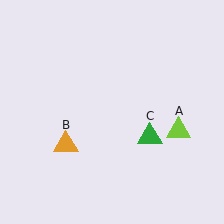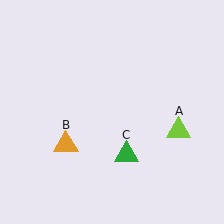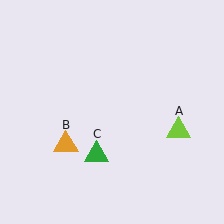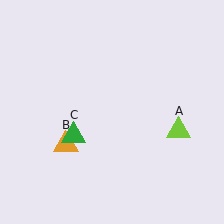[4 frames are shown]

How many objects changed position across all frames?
1 object changed position: green triangle (object C).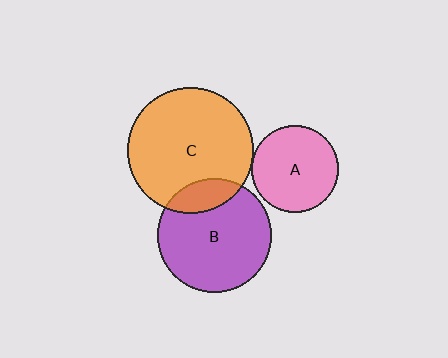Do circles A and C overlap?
Yes.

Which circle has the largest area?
Circle C (orange).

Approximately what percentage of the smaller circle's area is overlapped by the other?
Approximately 5%.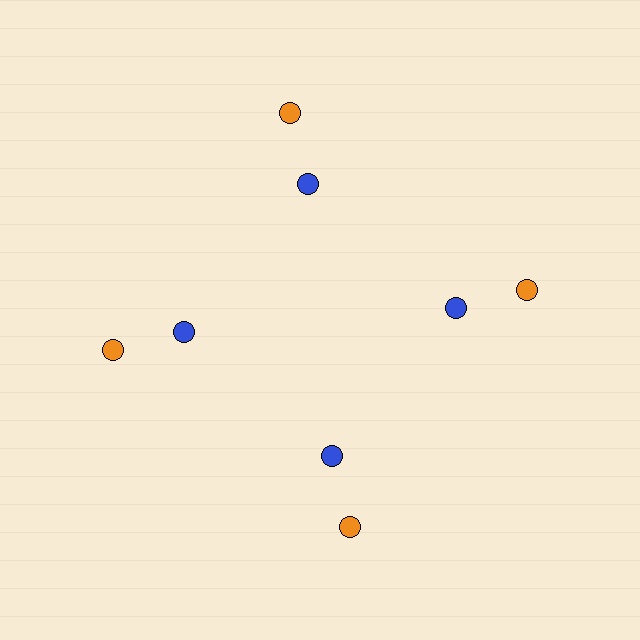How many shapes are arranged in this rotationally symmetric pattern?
There are 8 shapes, arranged in 4 groups of 2.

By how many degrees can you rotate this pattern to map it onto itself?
The pattern maps onto itself every 90 degrees of rotation.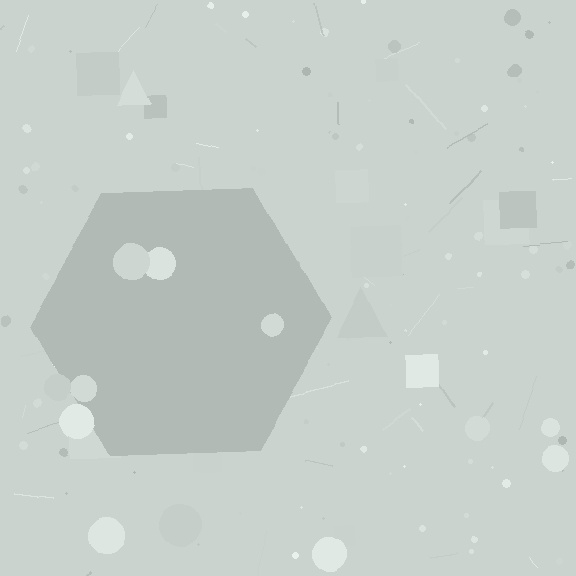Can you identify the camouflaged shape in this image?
The camouflaged shape is a hexagon.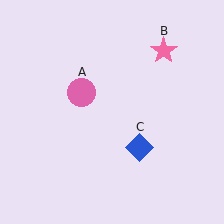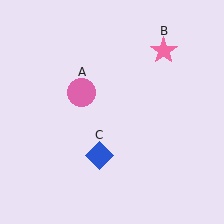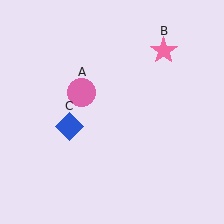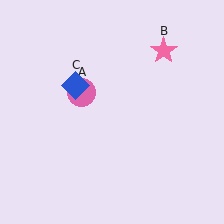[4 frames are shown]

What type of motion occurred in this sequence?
The blue diamond (object C) rotated clockwise around the center of the scene.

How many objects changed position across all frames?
1 object changed position: blue diamond (object C).